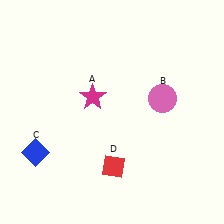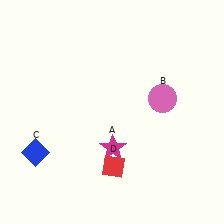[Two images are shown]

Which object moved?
The magenta star (A) moved down.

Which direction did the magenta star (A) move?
The magenta star (A) moved down.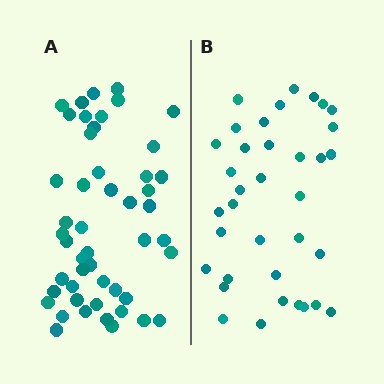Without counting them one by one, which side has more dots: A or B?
Region A (the left region) has more dots.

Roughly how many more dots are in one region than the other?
Region A has approximately 15 more dots than region B.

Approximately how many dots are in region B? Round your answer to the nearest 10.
About 40 dots. (The exact count is 36, which rounds to 40.)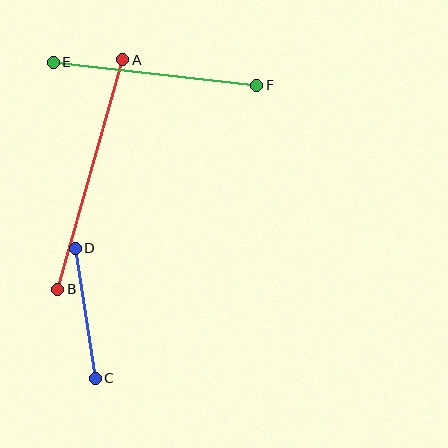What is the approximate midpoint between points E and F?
The midpoint is at approximately (155, 74) pixels.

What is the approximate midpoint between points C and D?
The midpoint is at approximately (85, 313) pixels.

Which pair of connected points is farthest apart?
Points A and B are farthest apart.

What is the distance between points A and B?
The distance is approximately 238 pixels.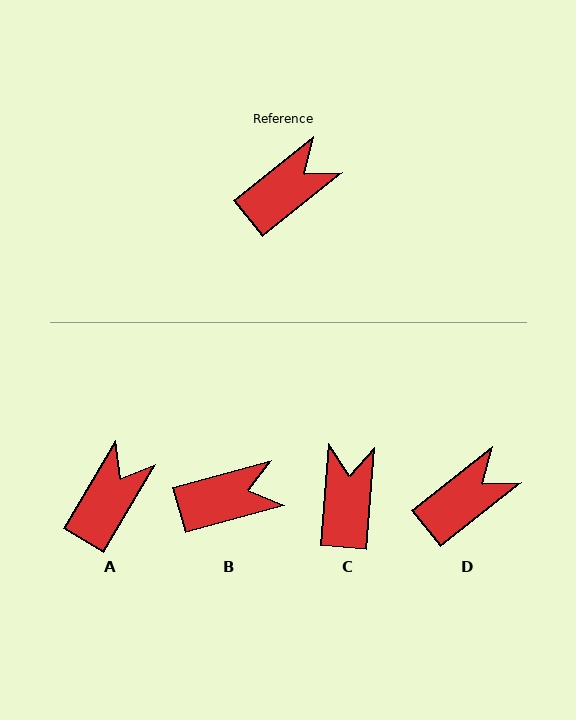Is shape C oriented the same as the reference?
No, it is off by about 47 degrees.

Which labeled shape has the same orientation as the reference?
D.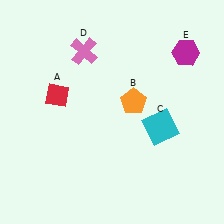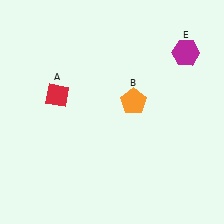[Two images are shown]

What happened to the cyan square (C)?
The cyan square (C) was removed in Image 2. It was in the bottom-right area of Image 1.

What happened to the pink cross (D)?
The pink cross (D) was removed in Image 2. It was in the top-left area of Image 1.